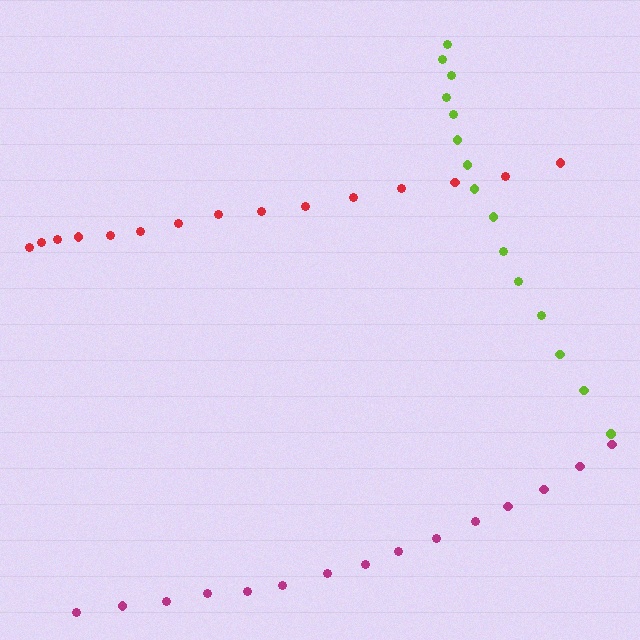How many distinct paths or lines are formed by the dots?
There are 3 distinct paths.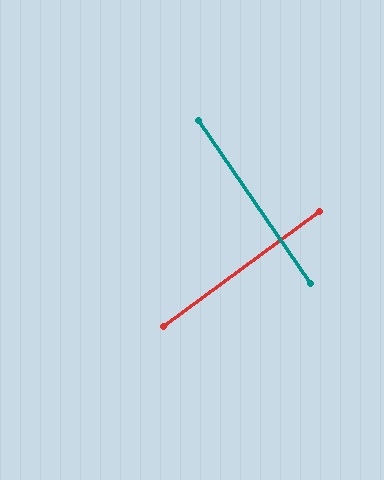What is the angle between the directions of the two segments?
Approximately 88 degrees.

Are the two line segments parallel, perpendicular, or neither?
Perpendicular — they meet at approximately 88°.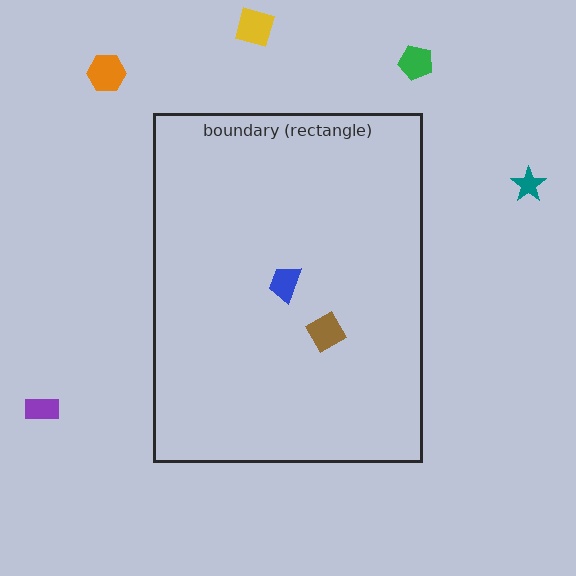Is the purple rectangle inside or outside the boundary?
Outside.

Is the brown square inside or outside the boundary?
Inside.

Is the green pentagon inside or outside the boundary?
Outside.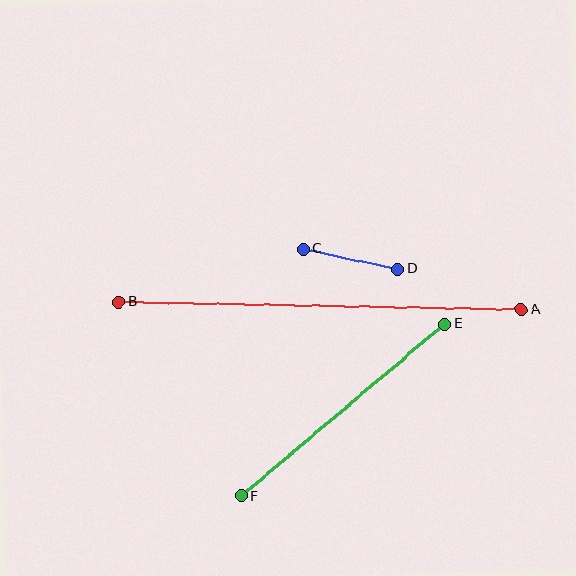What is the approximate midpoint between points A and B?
The midpoint is at approximately (320, 306) pixels.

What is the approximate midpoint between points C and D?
The midpoint is at approximately (350, 259) pixels.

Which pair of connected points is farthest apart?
Points A and B are farthest apart.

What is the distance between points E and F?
The distance is approximately 266 pixels.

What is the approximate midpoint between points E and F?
The midpoint is at approximately (343, 410) pixels.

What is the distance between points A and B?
The distance is approximately 402 pixels.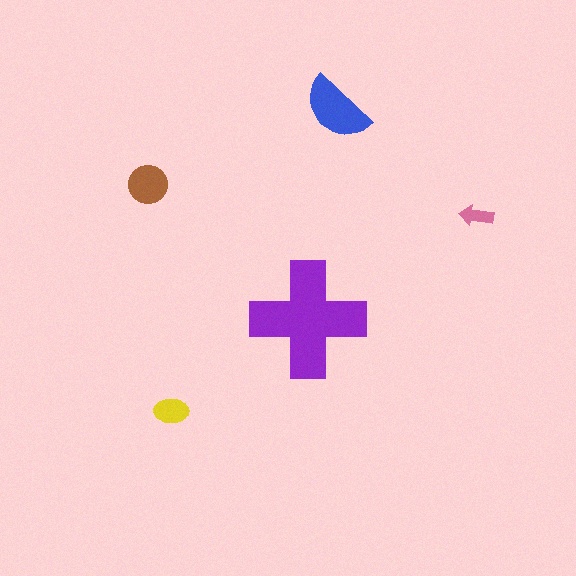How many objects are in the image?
There are 5 objects in the image.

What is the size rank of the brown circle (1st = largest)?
3rd.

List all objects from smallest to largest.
The pink arrow, the yellow ellipse, the brown circle, the blue semicircle, the purple cross.